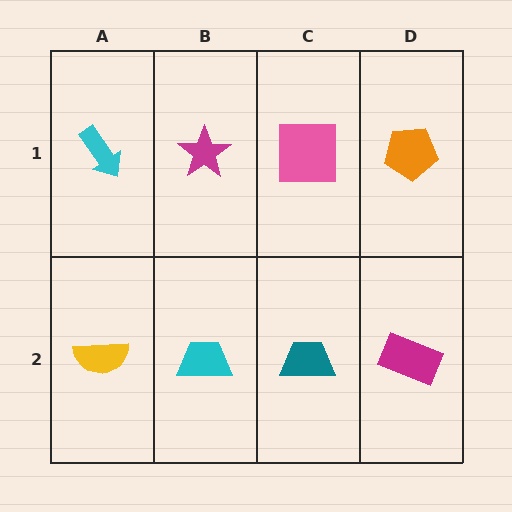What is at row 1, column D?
An orange pentagon.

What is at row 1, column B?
A magenta star.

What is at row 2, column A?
A yellow semicircle.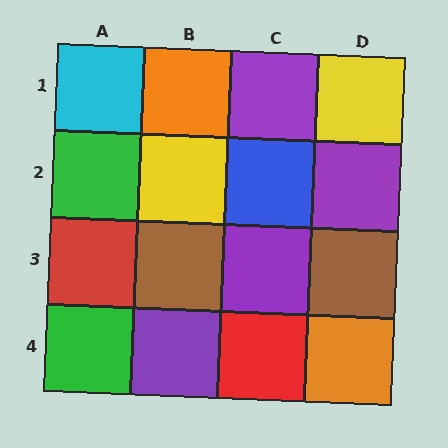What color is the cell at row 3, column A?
Red.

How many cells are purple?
4 cells are purple.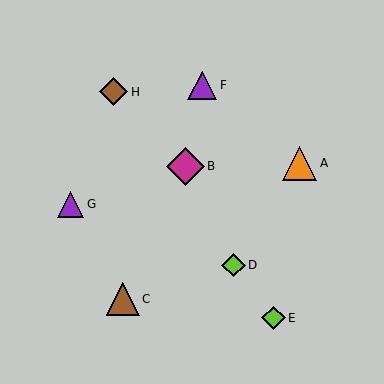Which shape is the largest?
The magenta diamond (labeled B) is the largest.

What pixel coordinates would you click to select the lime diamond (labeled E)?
Click at (273, 318) to select the lime diamond E.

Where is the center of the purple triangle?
The center of the purple triangle is at (71, 204).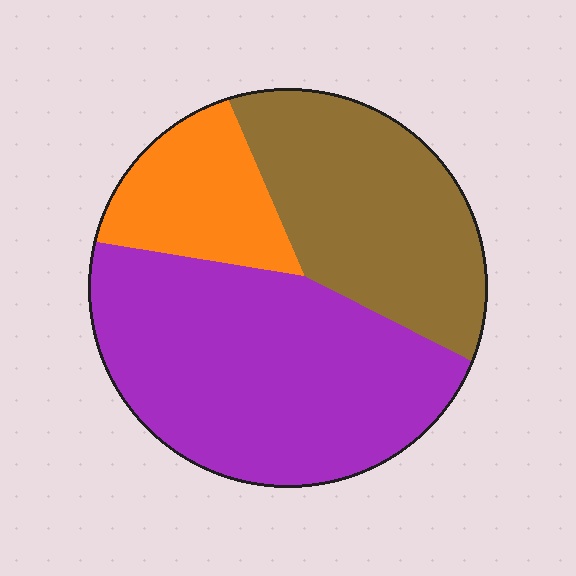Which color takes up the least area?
Orange, at roughly 15%.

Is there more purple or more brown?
Purple.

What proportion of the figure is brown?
Brown takes up about one third (1/3) of the figure.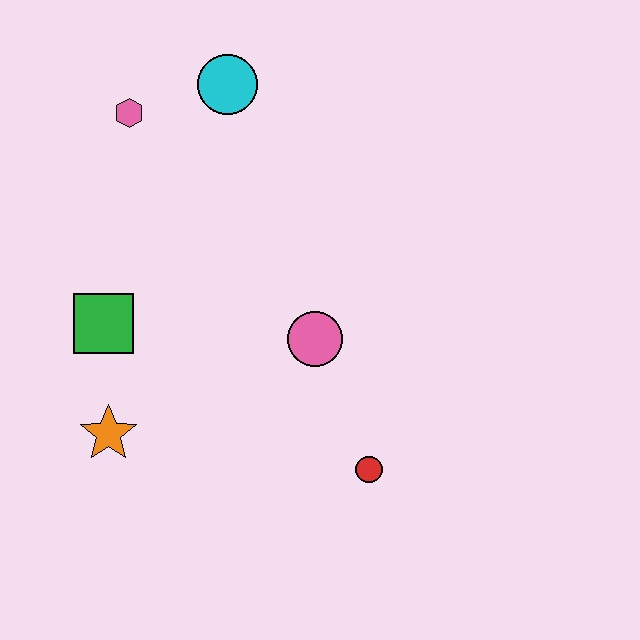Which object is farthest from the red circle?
The pink hexagon is farthest from the red circle.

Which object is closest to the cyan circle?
The pink hexagon is closest to the cyan circle.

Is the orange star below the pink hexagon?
Yes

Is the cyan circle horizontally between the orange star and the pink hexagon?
No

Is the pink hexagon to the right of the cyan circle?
No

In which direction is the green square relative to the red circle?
The green square is to the left of the red circle.